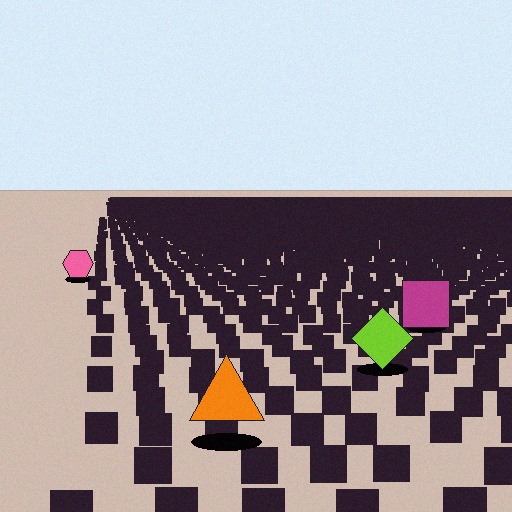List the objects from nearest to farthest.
From nearest to farthest: the orange triangle, the lime diamond, the magenta square, the pink hexagon.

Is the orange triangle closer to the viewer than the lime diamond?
Yes. The orange triangle is closer — you can tell from the texture gradient: the ground texture is coarser near it.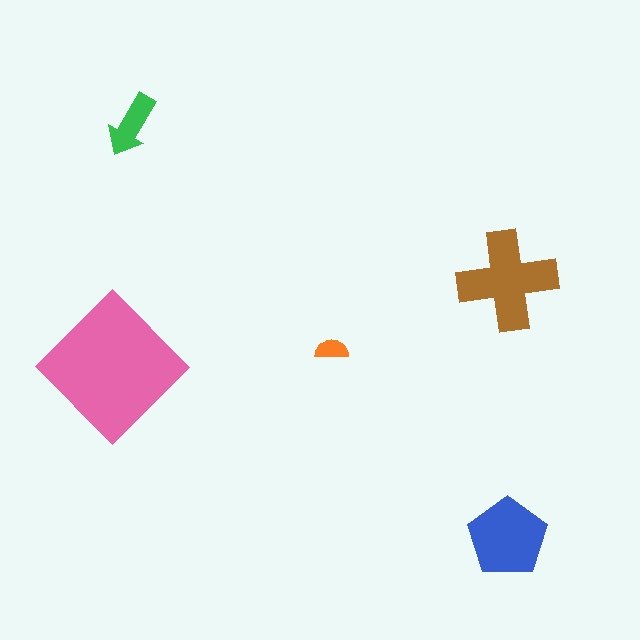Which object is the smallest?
The orange semicircle.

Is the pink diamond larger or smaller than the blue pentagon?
Larger.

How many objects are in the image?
There are 5 objects in the image.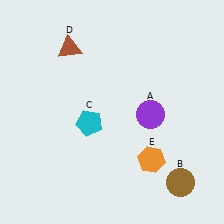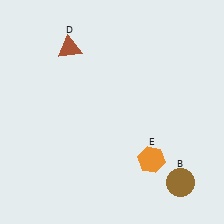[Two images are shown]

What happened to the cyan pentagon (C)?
The cyan pentagon (C) was removed in Image 2. It was in the bottom-left area of Image 1.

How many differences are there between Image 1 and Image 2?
There are 2 differences between the two images.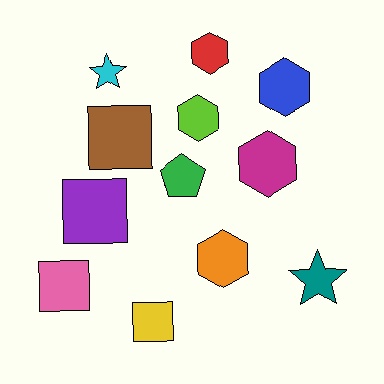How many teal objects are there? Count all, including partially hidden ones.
There is 1 teal object.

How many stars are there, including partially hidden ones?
There are 2 stars.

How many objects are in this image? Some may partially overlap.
There are 12 objects.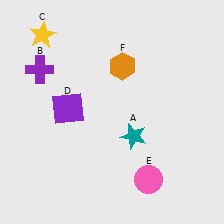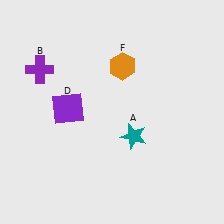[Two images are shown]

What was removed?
The yellow star (C), the pink circle (E) were removed in Image 2.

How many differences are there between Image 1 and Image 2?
There are 2 differences between the two images.